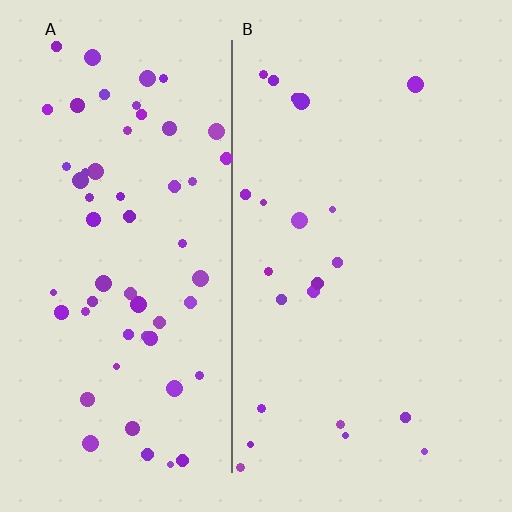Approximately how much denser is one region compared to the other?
Approximately 2.8× — region A over region B.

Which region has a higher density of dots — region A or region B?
A (the left).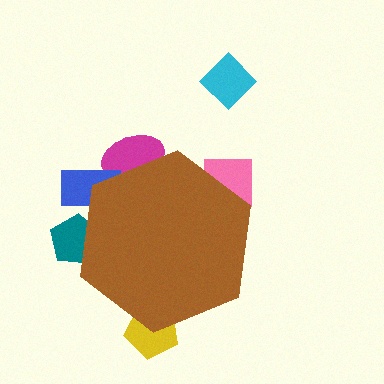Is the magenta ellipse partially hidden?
Yes, the magenta ellipse is partially hidden behind the brown hexagon.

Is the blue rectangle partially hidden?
Yes, the blue rectangle is partially hidden behind the brown hexagon.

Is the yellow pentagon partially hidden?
Yes, the yellow pentagon is partially hidden behind the brown hexagon.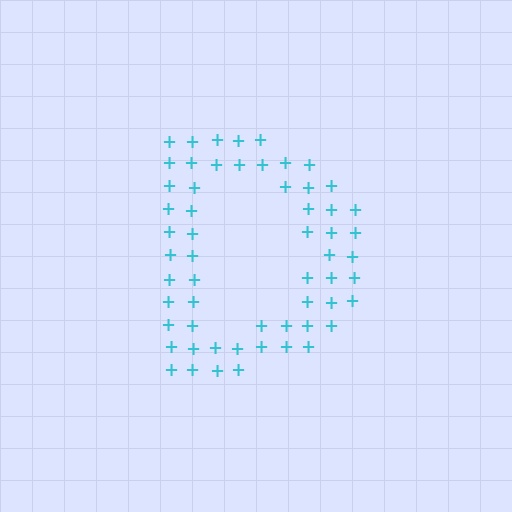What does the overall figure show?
The overall figure shows the letter D.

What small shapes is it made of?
It is made of small plus signs.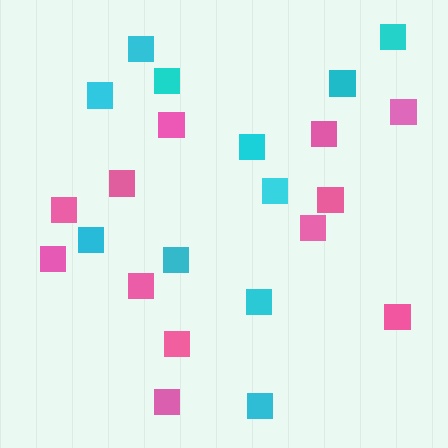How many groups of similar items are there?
There are 2 groups: one group of pink squares (12) and one group of cyan squares (11).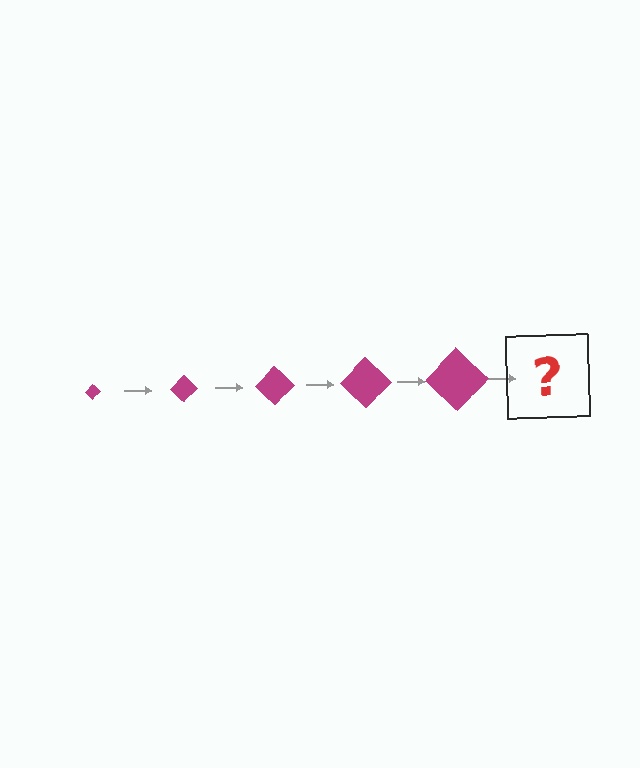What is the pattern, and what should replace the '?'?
The pattern is that the diamond gets progressively larger each step. The '?' should be a magenta diamond, larger than the previous one.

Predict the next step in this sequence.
The next step is a magenta diamond, larger than the previous one.